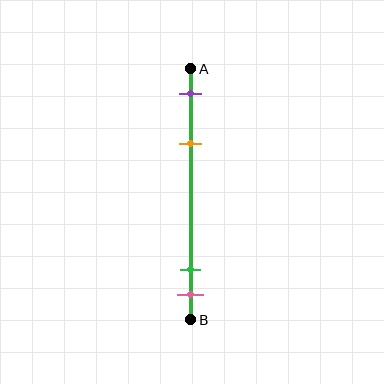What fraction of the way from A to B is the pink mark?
The pink mark is approximately 90% (0.9) of the way from A to B.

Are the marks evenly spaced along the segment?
No, the marks are not evenly spaced.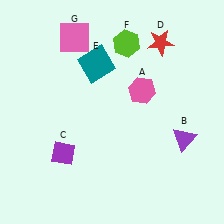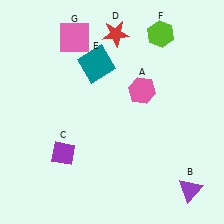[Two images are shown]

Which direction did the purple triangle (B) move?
The purple triangle (B) moved down.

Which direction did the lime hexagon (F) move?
The lime hexagon (F) moved right.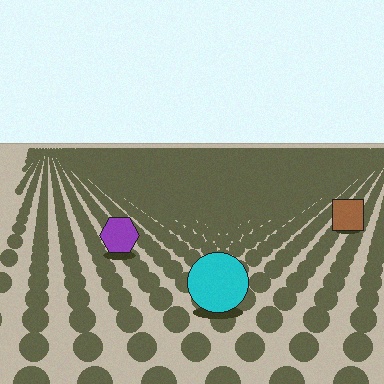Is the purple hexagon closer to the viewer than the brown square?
Yes. The purple hexagon is closer — you can tell from the texture gradient: the ground texture is coarser near it.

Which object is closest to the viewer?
The cyan circle is closest. The texture marks near it are larger and more spread out.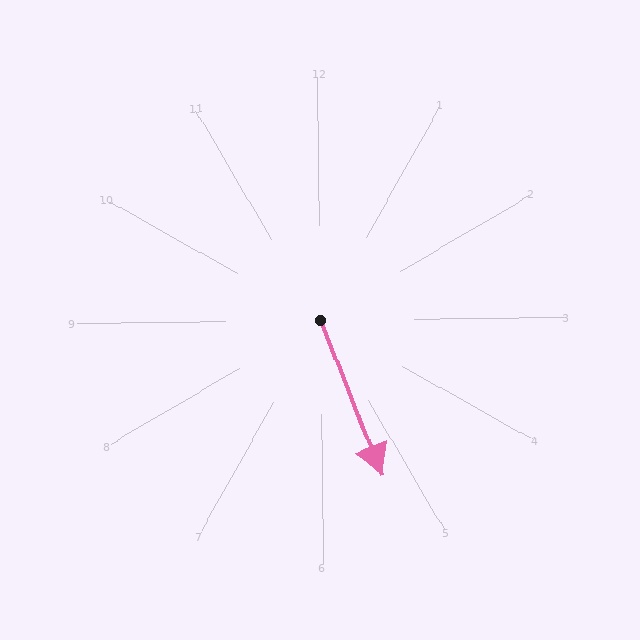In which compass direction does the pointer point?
South.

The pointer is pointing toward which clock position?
Roughly 5 o'clock.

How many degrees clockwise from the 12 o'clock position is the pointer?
Approximately 159 degrees.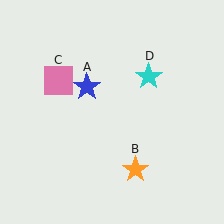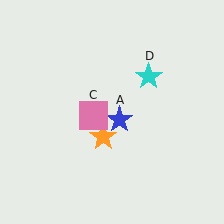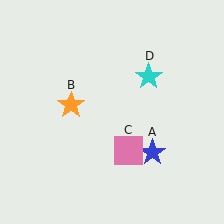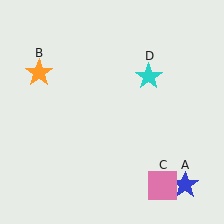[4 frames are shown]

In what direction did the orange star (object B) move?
The orange star (object B) moved up and to the left.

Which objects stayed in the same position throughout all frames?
Cyan star (object D) remained stationary.